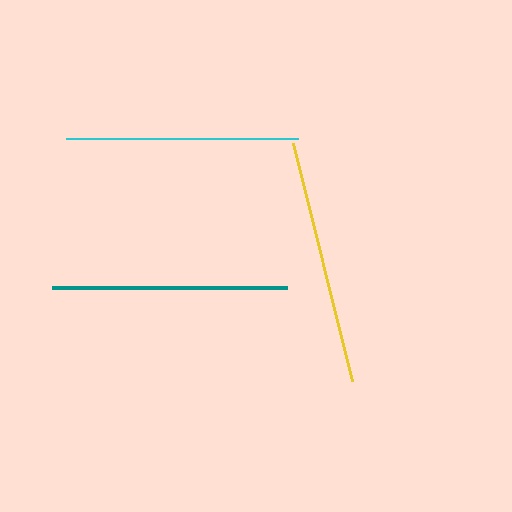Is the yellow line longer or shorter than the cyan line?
The yellow line is longer than the cyan line.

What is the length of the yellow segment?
The yellow segment is approximately 245 pixels long.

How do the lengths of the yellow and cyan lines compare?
The yellow and cyan lines are approximately the same length.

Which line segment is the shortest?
The cyan line is the shortest at approximately 232 pixels.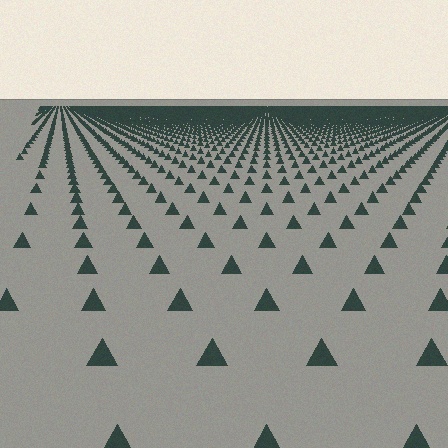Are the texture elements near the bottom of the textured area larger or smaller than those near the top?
Larger. Near the bottom, elements are closer to the viewer and appear at a bigger on-screen size.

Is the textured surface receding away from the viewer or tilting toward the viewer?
The surface is receding away from the viewer. Texture elements get smaller and denser toward the top.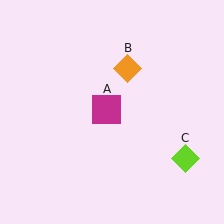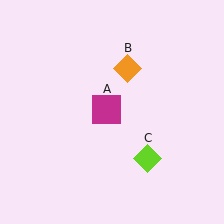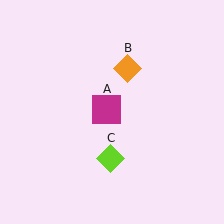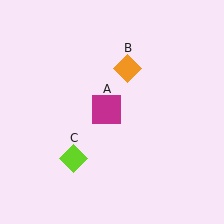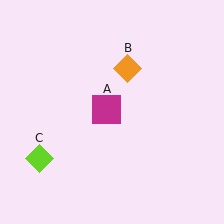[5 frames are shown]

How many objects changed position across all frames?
1 object changed position: lime diamond (object C).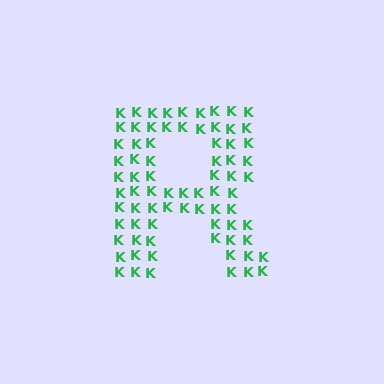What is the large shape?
The large shape is the letter R.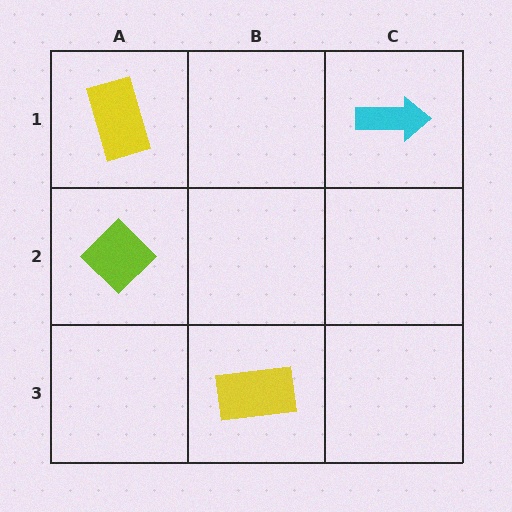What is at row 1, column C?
A cyan arrow.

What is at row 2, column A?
A lime diamond.